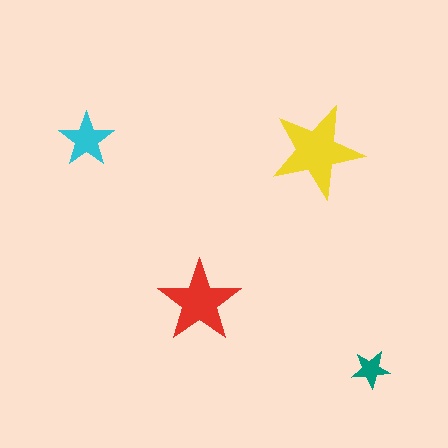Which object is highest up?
The cyan star is topmost.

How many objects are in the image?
There are 4 objects in the image.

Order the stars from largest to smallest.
the yellow one, the red one, the cyan one, the teal one.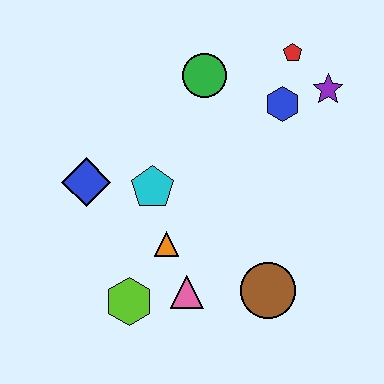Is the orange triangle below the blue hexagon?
Yes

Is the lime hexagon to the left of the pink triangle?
Yes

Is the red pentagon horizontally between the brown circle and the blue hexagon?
No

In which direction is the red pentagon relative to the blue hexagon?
The red pentagon is above the blue hexagon.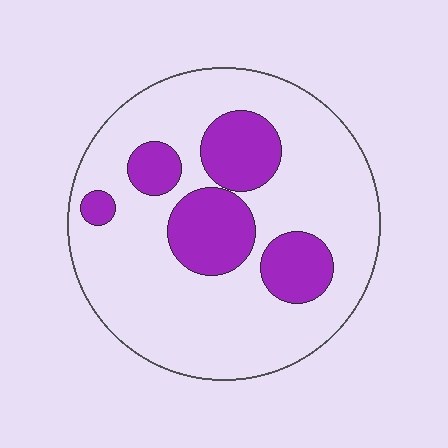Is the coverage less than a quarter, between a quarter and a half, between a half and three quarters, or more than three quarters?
Less than a quarter.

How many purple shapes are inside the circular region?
5.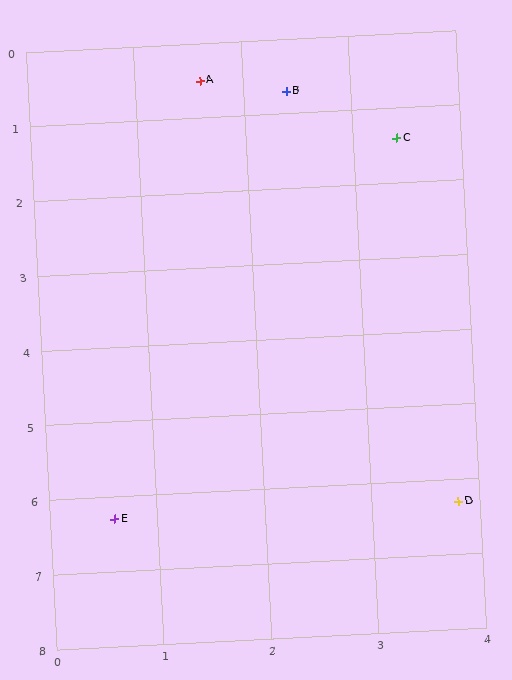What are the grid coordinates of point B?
Point B is at approximately (2.4, 0.7).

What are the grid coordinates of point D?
Point D is at approximately (3.8, 6.3).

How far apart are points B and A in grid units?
Points B and A are about 0.8 grid units apart.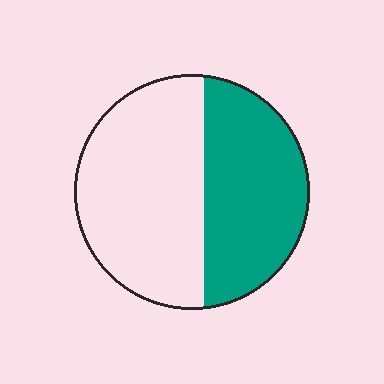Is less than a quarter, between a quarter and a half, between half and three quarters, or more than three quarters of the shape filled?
Between a quarter and a half.